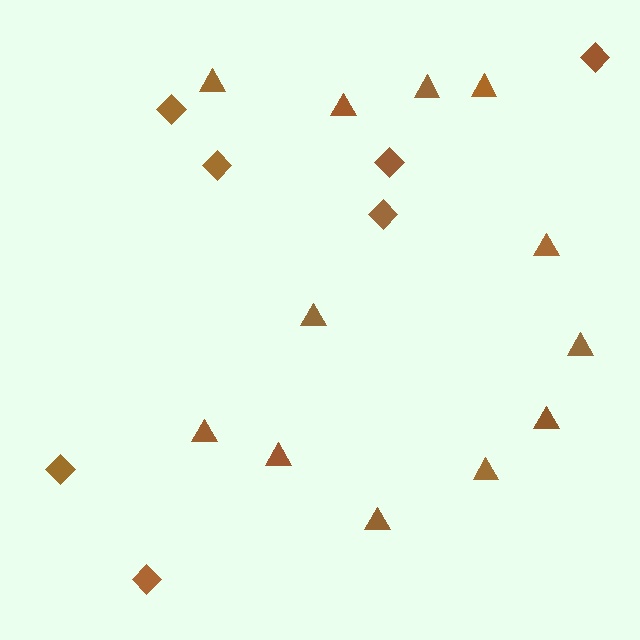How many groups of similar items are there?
There are 2 groups: one group of triangles (12) and one group of diamonds (7).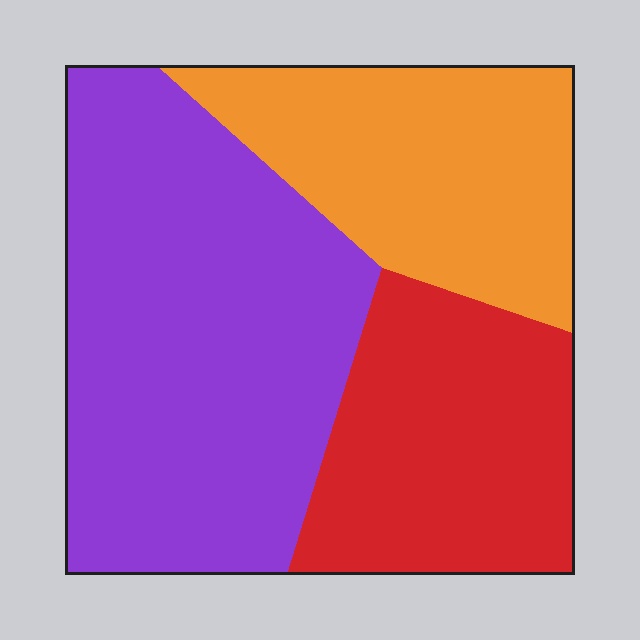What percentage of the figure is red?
Red covers about 25% of the figure.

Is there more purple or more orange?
Purple.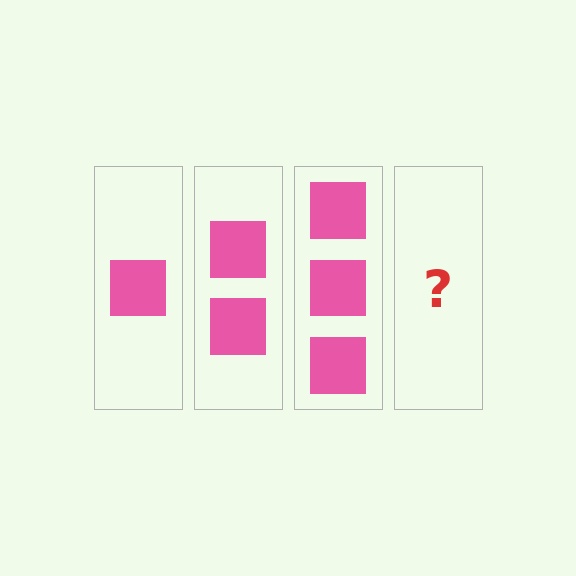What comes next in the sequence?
The next element should be 4 squares.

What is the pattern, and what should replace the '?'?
The pattern is that each step adds one more square. The '?' should be 4 squares.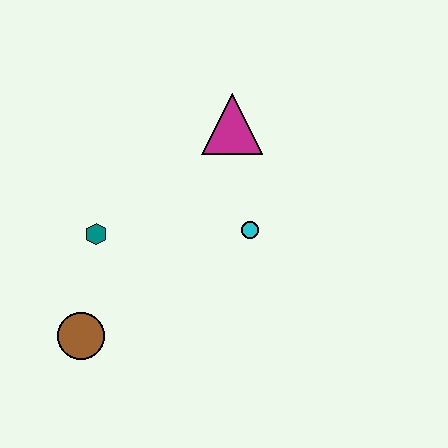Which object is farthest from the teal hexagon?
The magenta triangle is farthest from the teal hexagon.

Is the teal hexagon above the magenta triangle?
No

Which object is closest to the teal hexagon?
The brown circle is closest to the teal hexagon.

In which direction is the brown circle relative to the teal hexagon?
The brown circle is below the teal hexagon.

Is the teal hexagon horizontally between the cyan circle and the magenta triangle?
No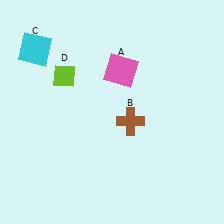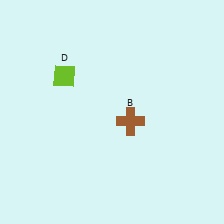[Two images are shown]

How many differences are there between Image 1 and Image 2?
There are 2 differences between the two images.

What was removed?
The cyan square (C), the pink square (A) were removed in Image 2.